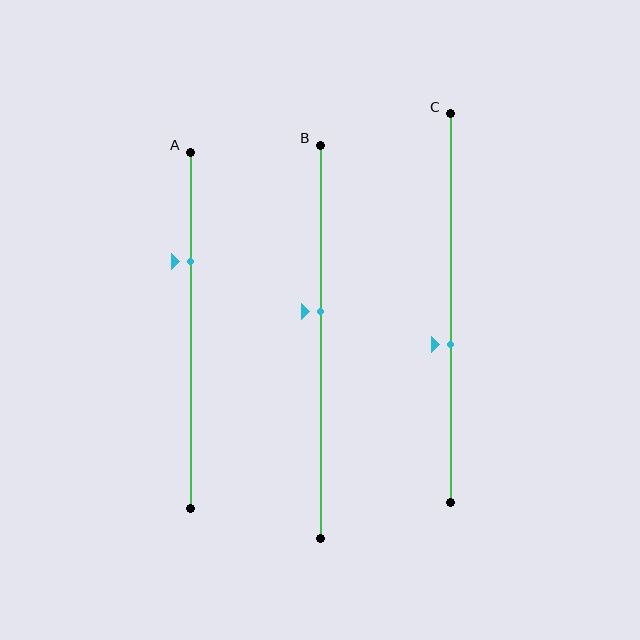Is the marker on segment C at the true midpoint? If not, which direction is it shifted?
No, the marker on segment C is shifted downward by about 9% of the segment length.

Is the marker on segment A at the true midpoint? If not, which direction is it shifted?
No, the marker on segment A is shifted upward by about 19% of the segment length.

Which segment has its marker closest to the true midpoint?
Segment B has its marker closest to the true midpoint.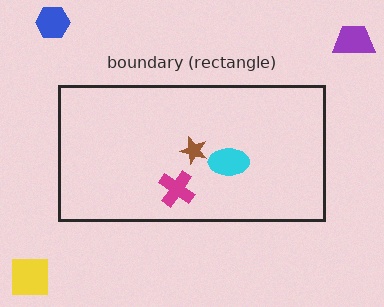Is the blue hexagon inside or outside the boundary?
Outside.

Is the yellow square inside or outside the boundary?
Outside.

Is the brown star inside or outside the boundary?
Inside.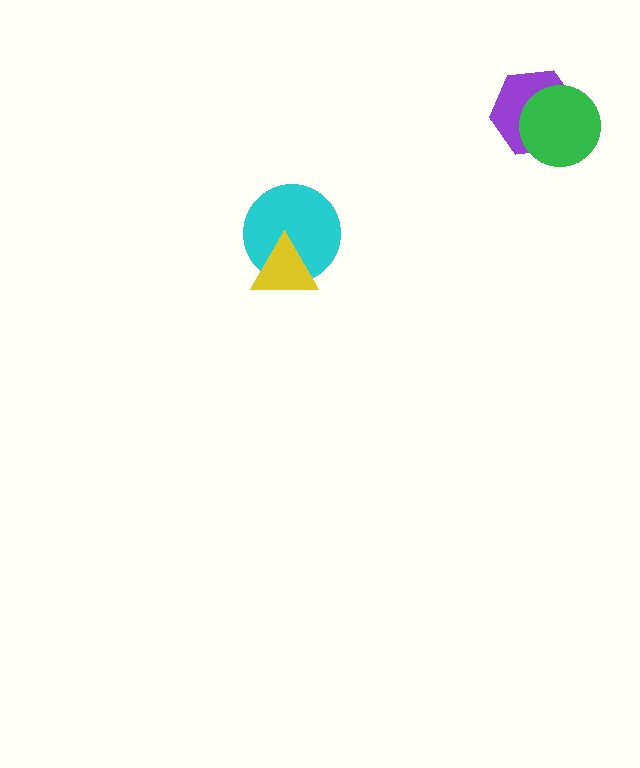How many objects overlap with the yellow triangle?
1 object overlaps with the yellow triangle.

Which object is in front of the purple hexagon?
The green circle is in front of the purple hexagon.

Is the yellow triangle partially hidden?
No, no other shape covers it.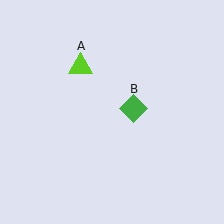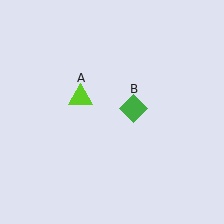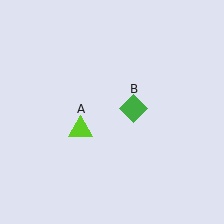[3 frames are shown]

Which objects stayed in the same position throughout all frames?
Green diamond (object B) remained stationary.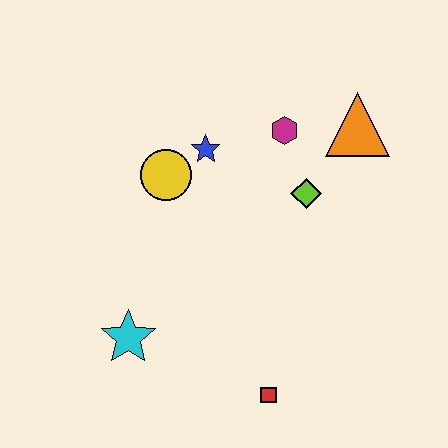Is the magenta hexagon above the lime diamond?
Yes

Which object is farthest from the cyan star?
The orange triangle is farthest from the cyan star.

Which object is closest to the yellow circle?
The blue star is closest to the yellow circle.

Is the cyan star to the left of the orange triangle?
Yes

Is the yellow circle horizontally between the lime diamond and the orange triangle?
No